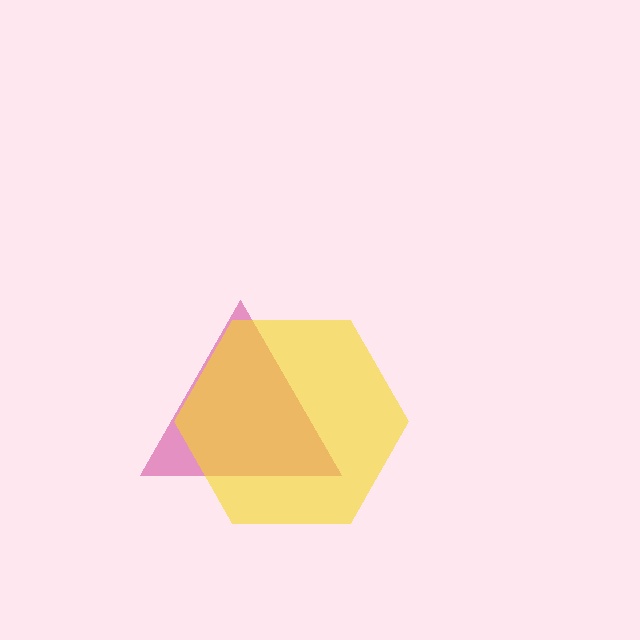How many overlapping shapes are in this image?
There are 2 overlapping shapes in the image.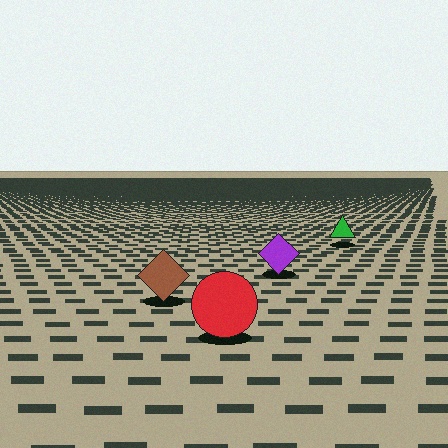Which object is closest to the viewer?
The red circle is closest. The texture marks near it are larger and more spread out.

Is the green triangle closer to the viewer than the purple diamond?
No. The purple diamond is closer — you can tell from the texture gradient: the ground texture is coarser near it.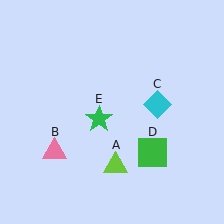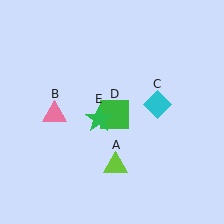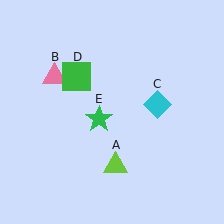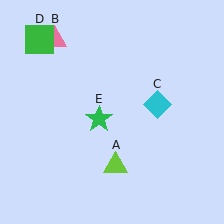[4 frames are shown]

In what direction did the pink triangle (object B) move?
The pink triangle (object B) moved up.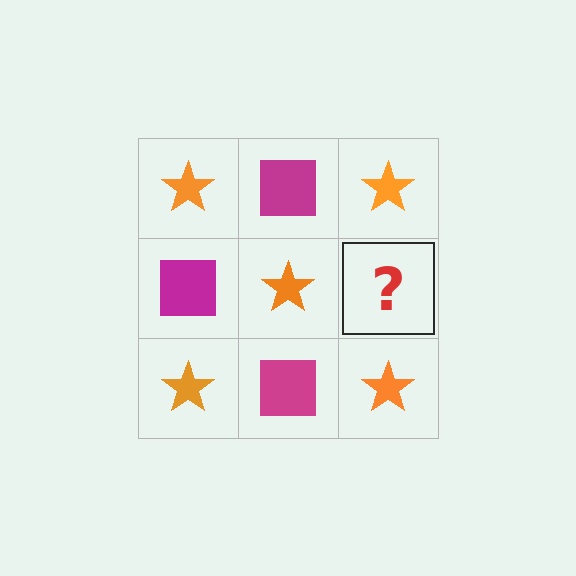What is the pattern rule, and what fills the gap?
The rule is that it alternates orange star and magenta square in a checkerboard pattern. The gap should be filled with a magenta square.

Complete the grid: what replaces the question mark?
The question mark should be replaced with a magenta square.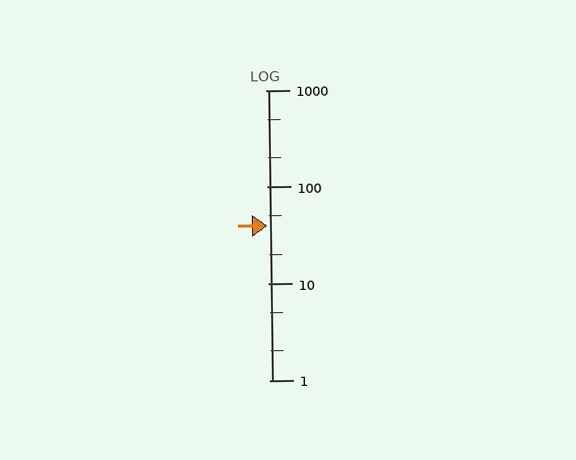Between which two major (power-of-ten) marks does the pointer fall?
The pointer is between 10 and 100.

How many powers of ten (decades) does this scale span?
The scale spans 3 decades, from 1 to 1000.